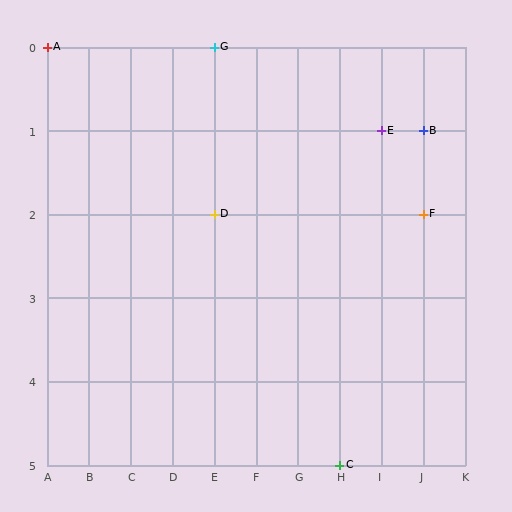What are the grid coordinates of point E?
Point E is at grid coordinates (I, 1).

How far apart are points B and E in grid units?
Points B and E are 1 column apart.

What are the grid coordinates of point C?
Point C is at grid coordinates (H, 5).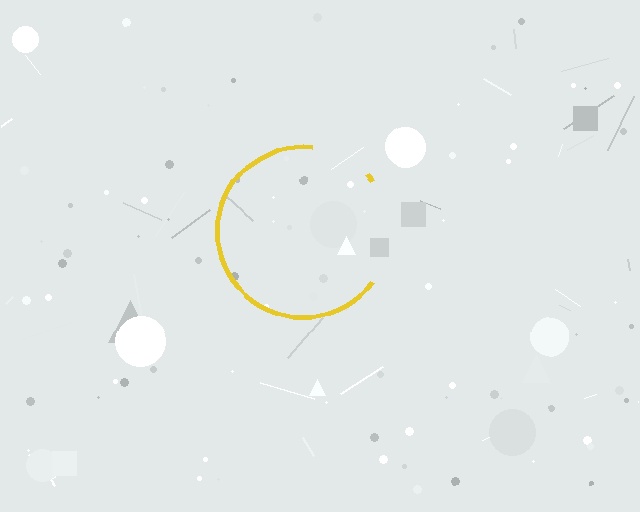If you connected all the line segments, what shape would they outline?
They would outline a circle.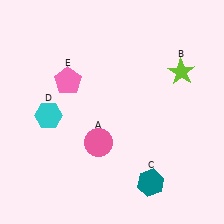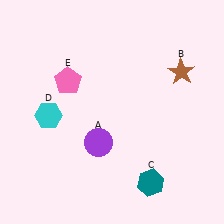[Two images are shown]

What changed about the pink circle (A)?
In Image 1, A is pink. In Image 2, it changed to purple.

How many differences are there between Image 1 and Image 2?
There are 2 differences between the two images.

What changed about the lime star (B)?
In Image 1, B is lime. In Image 2, it changed to brown.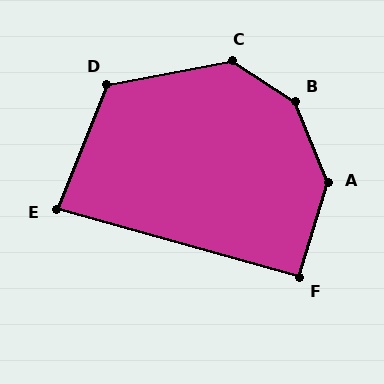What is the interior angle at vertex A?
Approximately 140 degrees (obtuse).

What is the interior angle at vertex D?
Approximately 123 degrees (obtuse).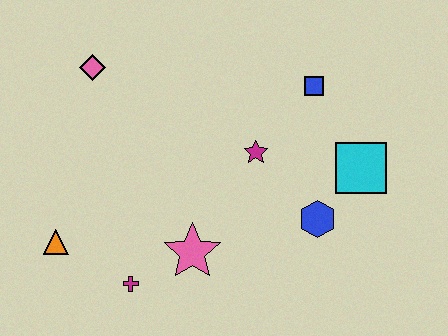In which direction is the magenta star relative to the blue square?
The magenta star is below the blue square.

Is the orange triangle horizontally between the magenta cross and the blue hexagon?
No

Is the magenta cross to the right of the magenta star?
No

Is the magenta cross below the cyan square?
Yes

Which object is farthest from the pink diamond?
The cyan square is farthest from the pink diamond.